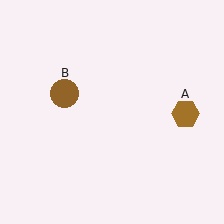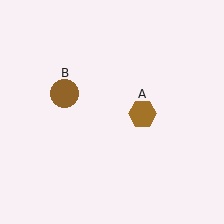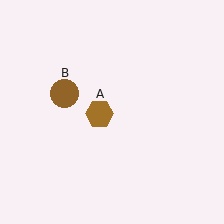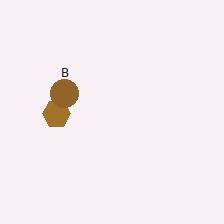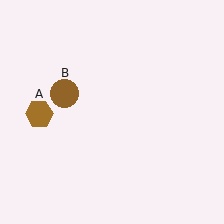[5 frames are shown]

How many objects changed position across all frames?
1 object changed position: brown hexagon (object A).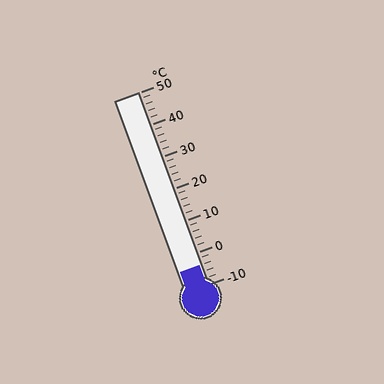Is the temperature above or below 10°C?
The temperature is below 10°C.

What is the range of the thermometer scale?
The thermometer scale ranges from -10°C to 50°C.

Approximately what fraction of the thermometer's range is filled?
The thermometer is filled to approximately 10% of its range.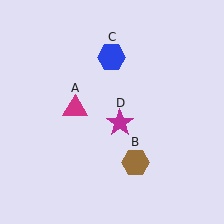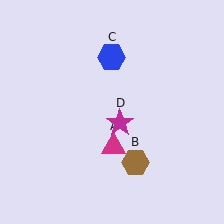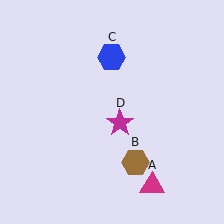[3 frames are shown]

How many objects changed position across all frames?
1 object changed position: magenta triangle (object A).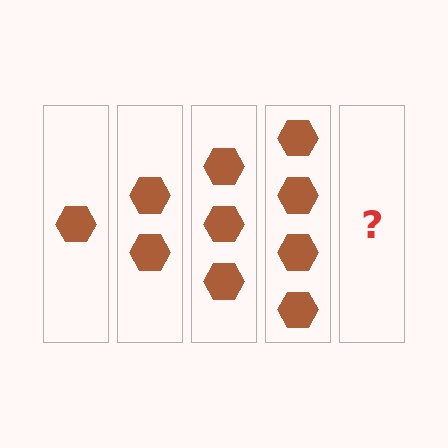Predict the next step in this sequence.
The next step is 5 hexagons.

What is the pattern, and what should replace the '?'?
The pattern is that each step adds one more hexagon. The '?' should be 5 hexagons.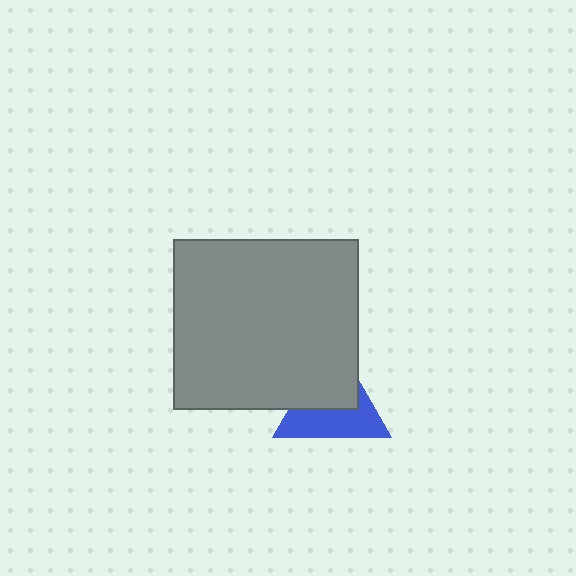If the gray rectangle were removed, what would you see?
You would see the complete blue triangle.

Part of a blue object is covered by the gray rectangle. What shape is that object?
It is a triangle.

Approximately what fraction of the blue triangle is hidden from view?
Roughly 49% of the blue triangle is hidden behind the gray rectangle.